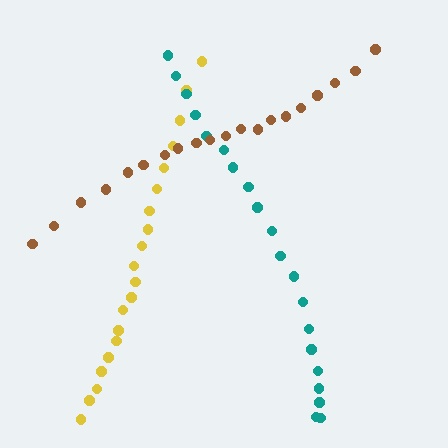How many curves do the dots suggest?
There are 3 distinct paths.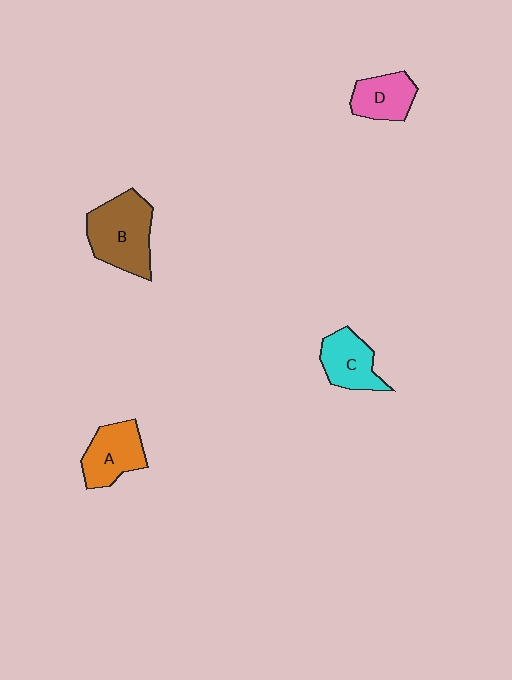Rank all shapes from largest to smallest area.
From largest to smallest: B (brown), A (orange), C (cyan), D (pink).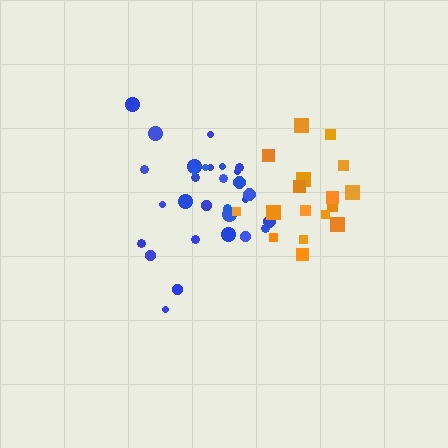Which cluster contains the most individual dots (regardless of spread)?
Blue (30).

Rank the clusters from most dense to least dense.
blue, orange.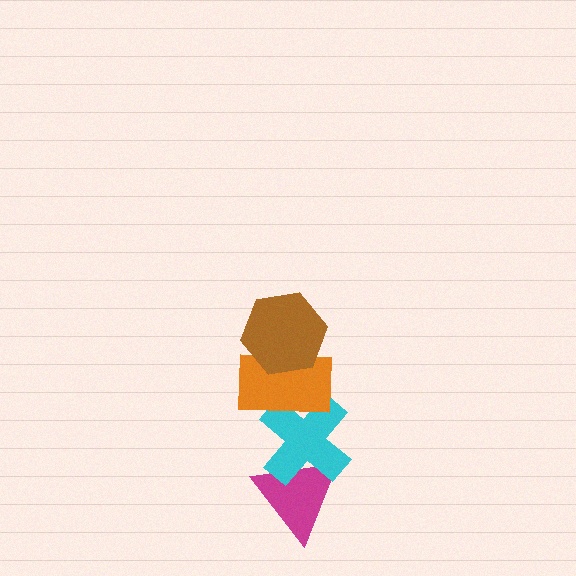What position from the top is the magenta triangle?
The magenta triangle is 4th from the top.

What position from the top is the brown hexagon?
The brown hexagon is 1st from the top.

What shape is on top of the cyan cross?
The orange rectangle is on top of the cyan cross.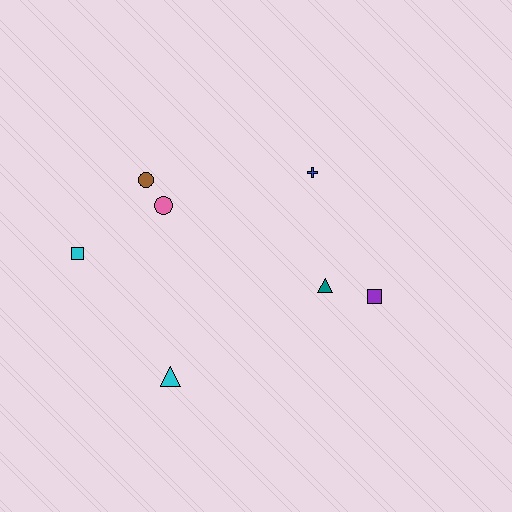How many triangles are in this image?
There are 2 triangles.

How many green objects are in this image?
There are no green objects.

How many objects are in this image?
There are 7 objects.